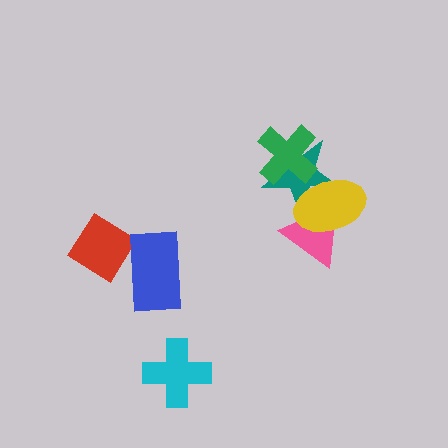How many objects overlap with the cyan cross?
0 objects overlap with the cyan cross.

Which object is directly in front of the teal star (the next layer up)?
The green cross is directly in front of the teal star.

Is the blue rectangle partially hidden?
No, no other shape covers it.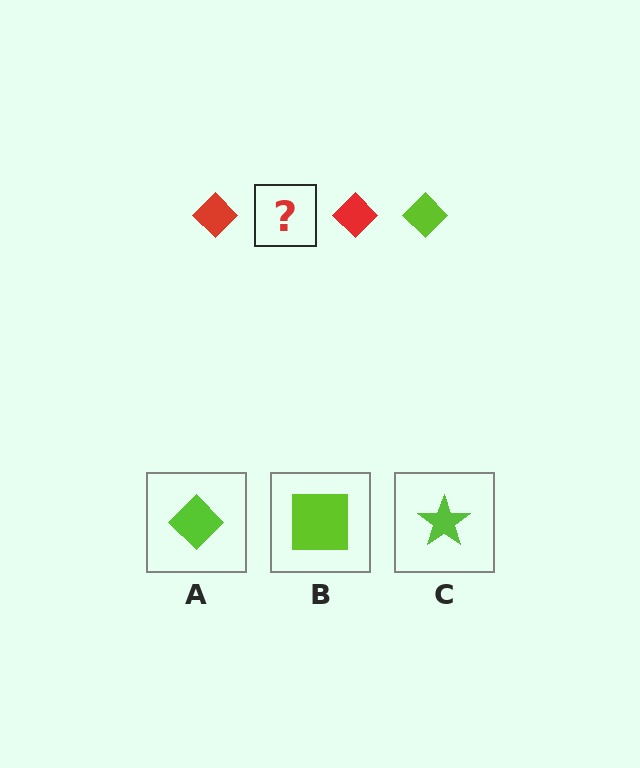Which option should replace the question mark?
Option A.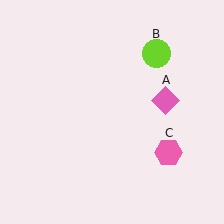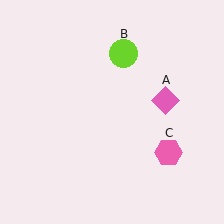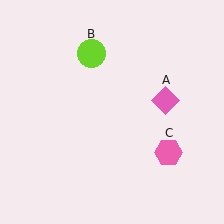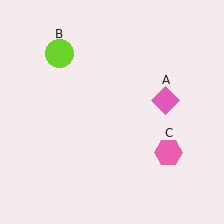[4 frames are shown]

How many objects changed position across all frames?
1 object changed position: lime circle (object B).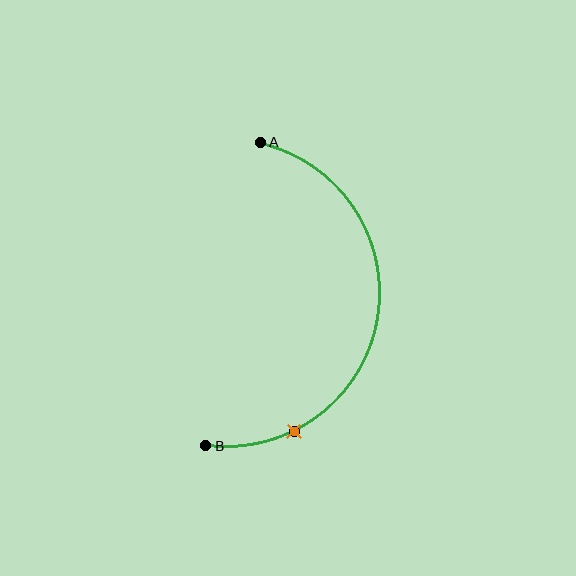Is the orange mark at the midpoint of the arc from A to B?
No. The orange mark lies on the arc but is closer to endpoint B. The arc midpoint would be at the point on the curve equidistant along the arc from both A and B.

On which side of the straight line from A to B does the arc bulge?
The arc bulges to the right of the straight line connecting A and B.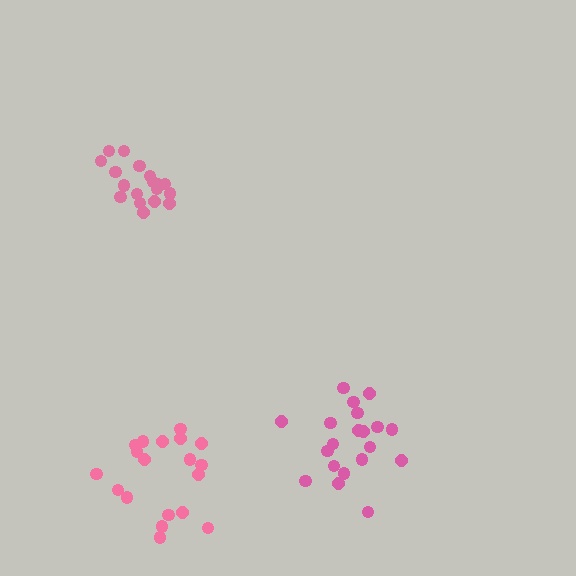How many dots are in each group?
Group 1: 19 dots, Group 2: 20 dots, Group 3: 18 dots (57 total).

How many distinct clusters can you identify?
There are 3 distinct clusters.